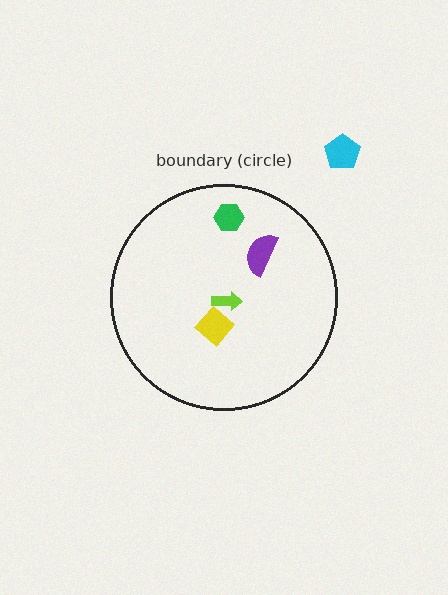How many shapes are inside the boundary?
4 inside, 1 outside.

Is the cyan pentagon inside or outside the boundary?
Outside.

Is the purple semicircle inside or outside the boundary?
Inside.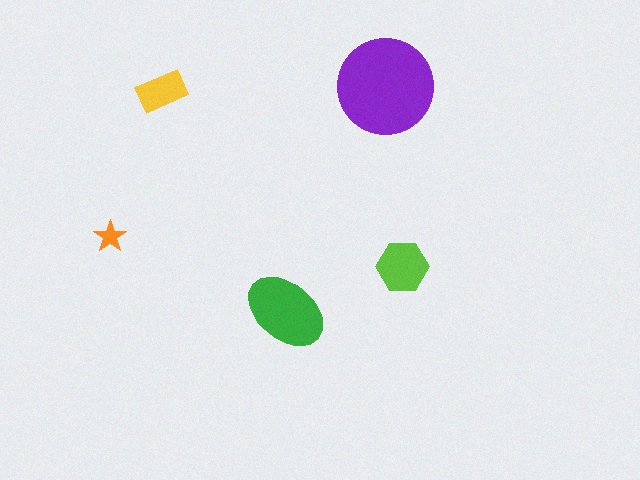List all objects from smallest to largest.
The orange star, the yellow rectangle, the lime hexagon, the green ellipse, the purple circle.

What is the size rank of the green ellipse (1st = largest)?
2nd.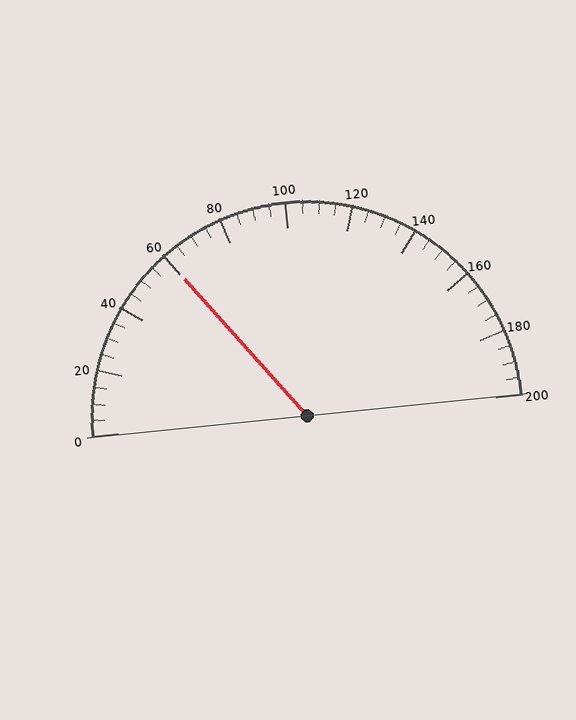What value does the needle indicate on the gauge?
The needle indicates approximately 60.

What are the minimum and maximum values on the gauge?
The gauge ranges from 0 to 200.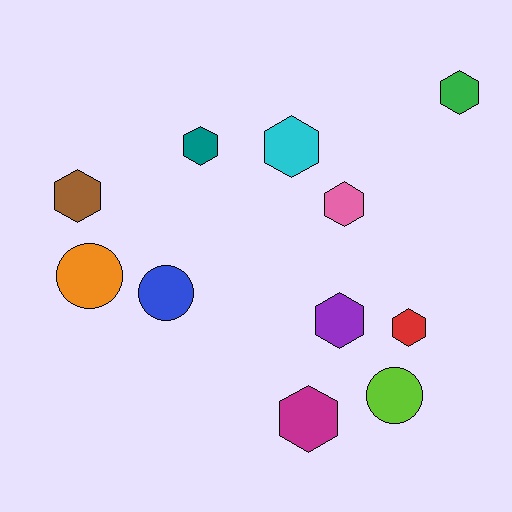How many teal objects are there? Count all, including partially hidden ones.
There is 1 teal object.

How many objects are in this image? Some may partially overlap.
There are 11 objects.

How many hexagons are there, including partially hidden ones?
There are 8 hexagons.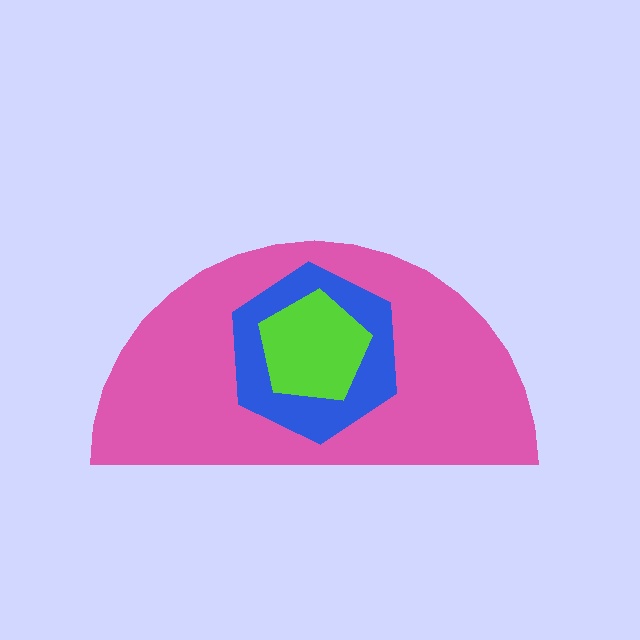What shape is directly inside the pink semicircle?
The blue hexagon.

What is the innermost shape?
The lime pentagon.